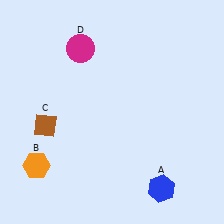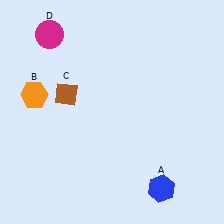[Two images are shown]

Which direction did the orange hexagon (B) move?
The orange hexagon (B) moved up.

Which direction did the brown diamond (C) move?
The brown diamond (C) moved up.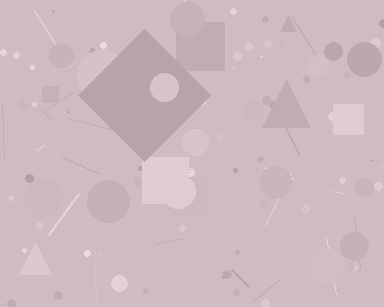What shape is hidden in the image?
A diamond is hidden in the image.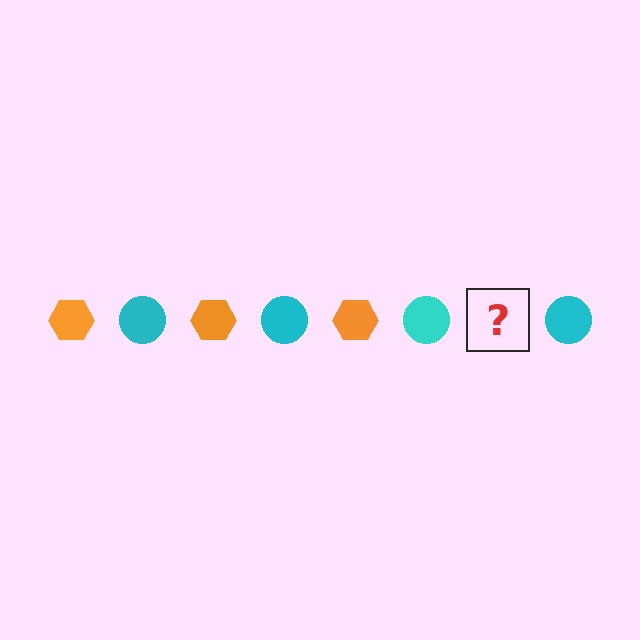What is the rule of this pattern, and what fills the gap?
The rule is that the pattern alternates between orange hexagon and cyan circle. The gap should be filled with an orange hexagon.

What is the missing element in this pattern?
The missing element is an orange hexagon.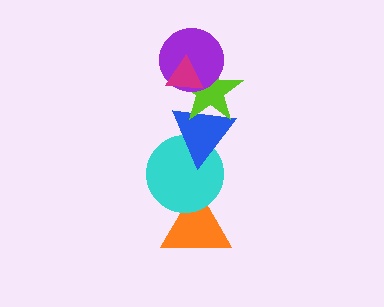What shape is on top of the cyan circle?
The blue triangle is on top of the cyan circle.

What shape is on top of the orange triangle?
The cyan circle is on top of the orange triangle.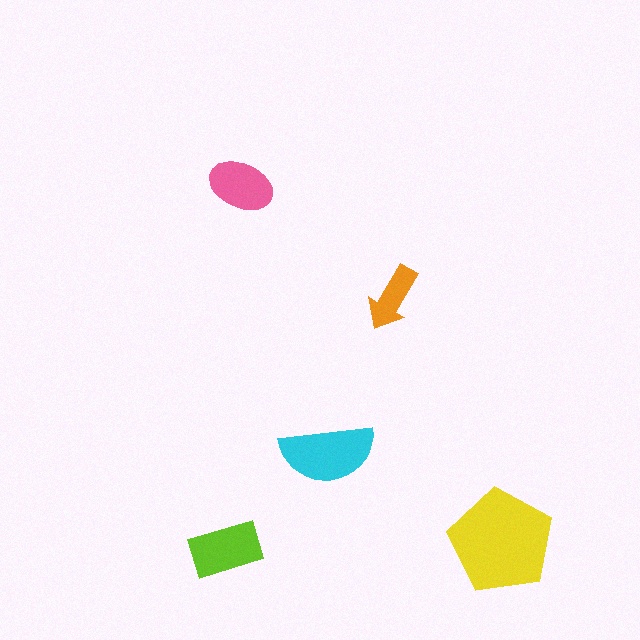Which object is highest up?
The pink ellipse is topmost.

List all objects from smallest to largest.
The orange arrow, the pink ellipse, the lime rectangle, the cyan semicircle, the yellow pentagon.